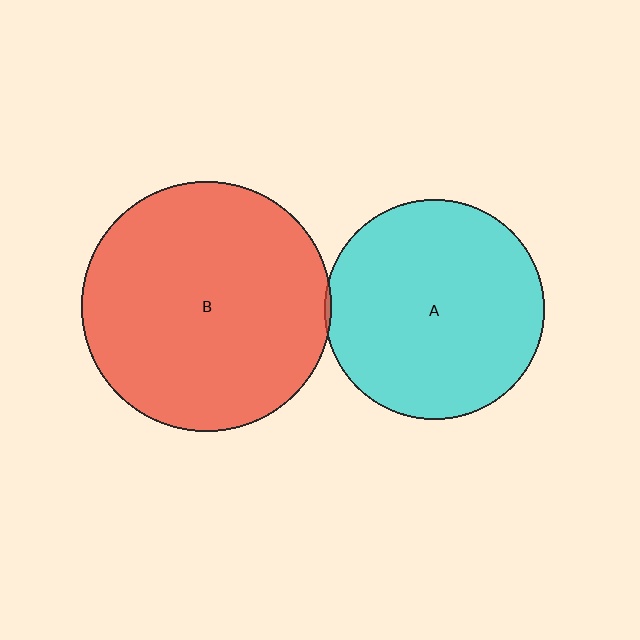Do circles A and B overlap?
Yes.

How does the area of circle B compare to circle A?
Approximately 1.3 times.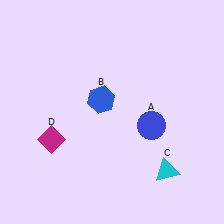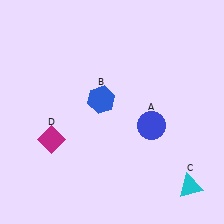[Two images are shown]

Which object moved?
The cyan triangle (C) moved right.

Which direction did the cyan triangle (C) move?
The cyan triangle (C) moved right.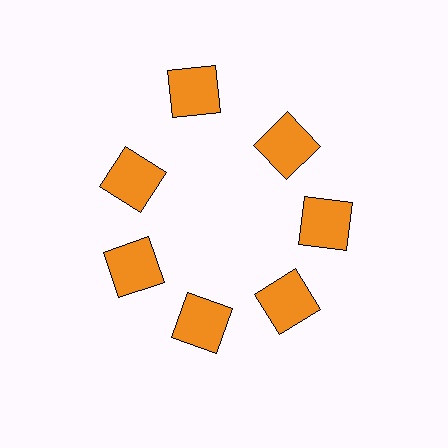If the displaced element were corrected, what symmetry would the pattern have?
It would have 7-fold rotational symmetry — the pattern would map onto itself every 51 degrees.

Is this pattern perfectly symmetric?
No. The 7 orange squares are arranged in a ring, but one element near the 12 o'clock position is pushed outward from the center, breaking the 7-fold rotational symmetry.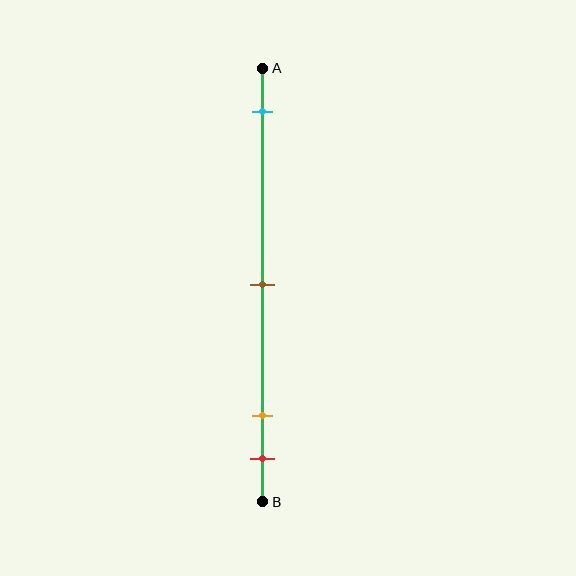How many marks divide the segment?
There are 4 marks dividing the segment.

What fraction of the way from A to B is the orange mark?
The orange mark is approximately 80% (0.8) of the way from A to B.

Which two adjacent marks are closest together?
The orange and red marks are the closest adjacent pair.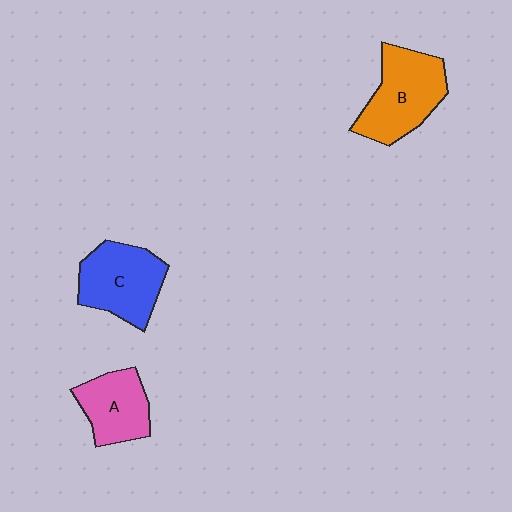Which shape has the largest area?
Shape B (orange).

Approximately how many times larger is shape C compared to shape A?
Approximately 1.3 times.